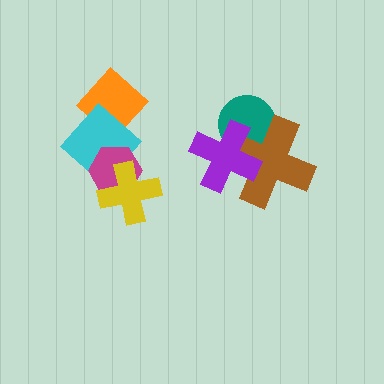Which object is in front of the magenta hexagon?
The yellow cross is in front of the magenta hexagon.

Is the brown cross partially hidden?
Yes, it is partially covered by another shape.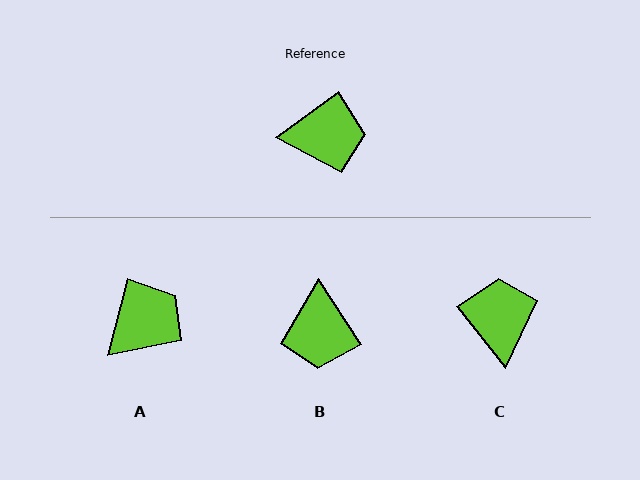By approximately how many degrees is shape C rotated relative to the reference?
Approximately 92 degrees counter-clockwise.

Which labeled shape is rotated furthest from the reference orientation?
B, about 93 degrees away.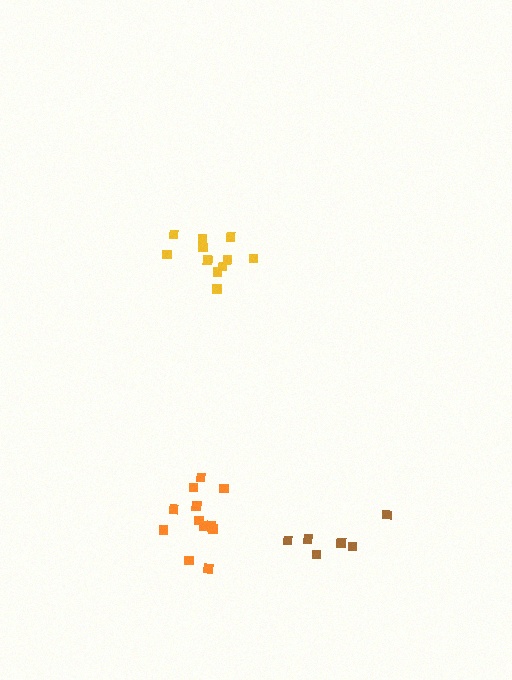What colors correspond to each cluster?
The clusters are colored: orange, brown, yellow.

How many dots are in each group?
Group 1: 12 dots, Group 2: 6 dots, Group 3: 11 dots (29 total).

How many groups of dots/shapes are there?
There are 3 groups.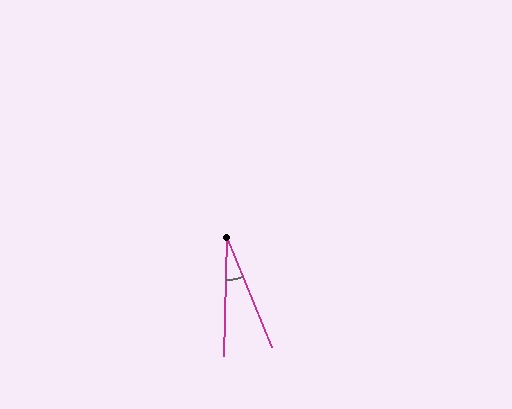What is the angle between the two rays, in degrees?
Approximately 24 degrees.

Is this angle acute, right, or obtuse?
It is acute.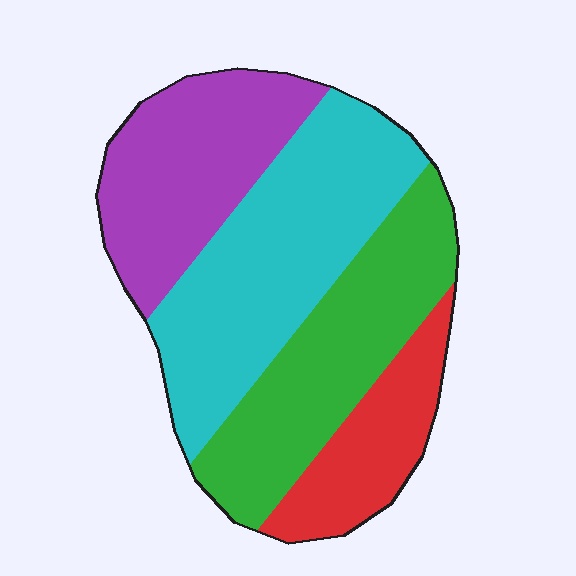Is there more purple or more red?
Purple.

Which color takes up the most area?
Cyan, at roughly 35%.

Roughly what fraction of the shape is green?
Green covers around 25% of the shape.